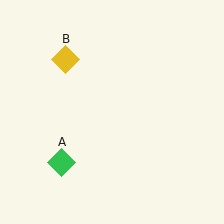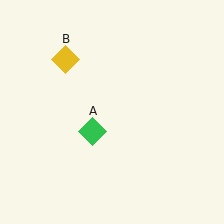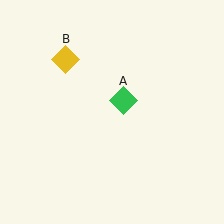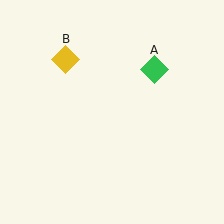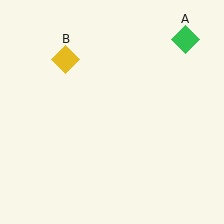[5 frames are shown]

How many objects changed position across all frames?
1 object changed position: green diamond (object A).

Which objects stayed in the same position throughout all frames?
Yellow diamond (object B) remained stationary.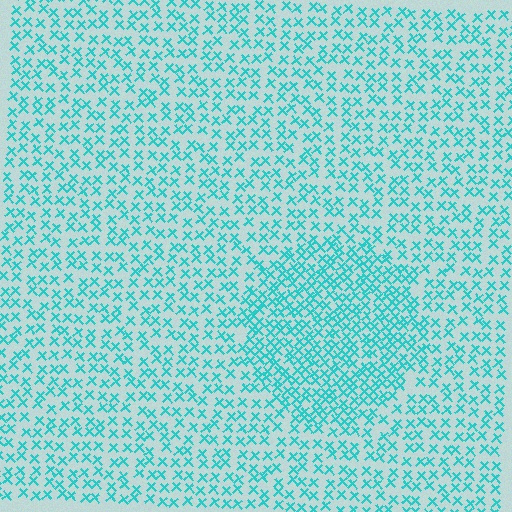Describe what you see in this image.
The image contains small cyan elements arranged at two different densities. A circle-shaped region is visible where the elements are more densely packed than the surrounding area.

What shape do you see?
I see a circle.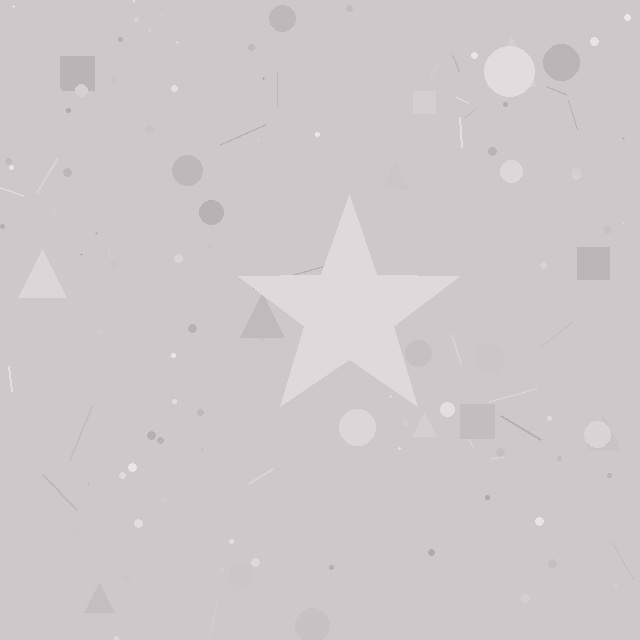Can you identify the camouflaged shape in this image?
The camouflaged shape is a star.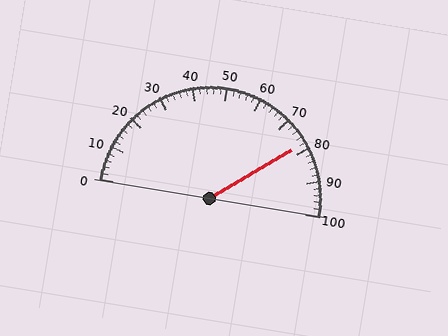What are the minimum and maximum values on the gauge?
The gauge ranges from 0 to 100.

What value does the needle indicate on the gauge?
The needle indicates approximately 78.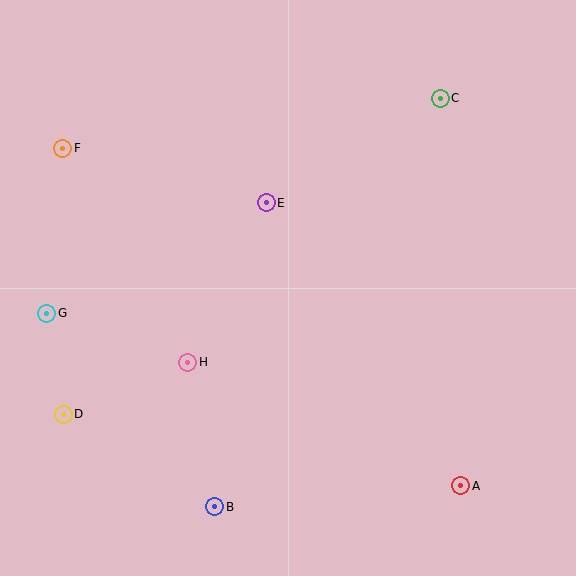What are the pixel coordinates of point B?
Point B is at (215, 507).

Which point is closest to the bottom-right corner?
Point A is closest to the bottom-right corner.